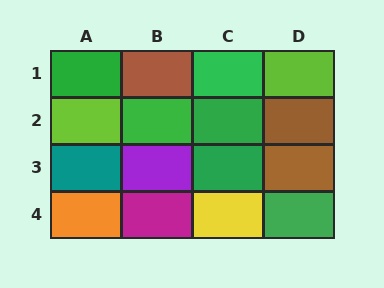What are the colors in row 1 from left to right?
Green, brown, green, lime.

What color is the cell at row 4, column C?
Yellow.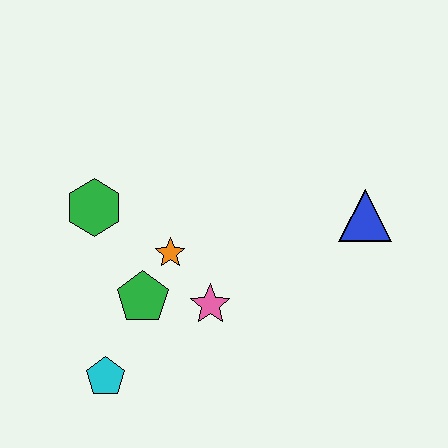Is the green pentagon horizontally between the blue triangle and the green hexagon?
Yes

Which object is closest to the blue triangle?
The pink star is closest to the blue triangle.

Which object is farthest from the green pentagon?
The blue triangle is farthest from the green pentagon.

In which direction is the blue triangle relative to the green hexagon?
The blue triangle is to the right of the green hexagon.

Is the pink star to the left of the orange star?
No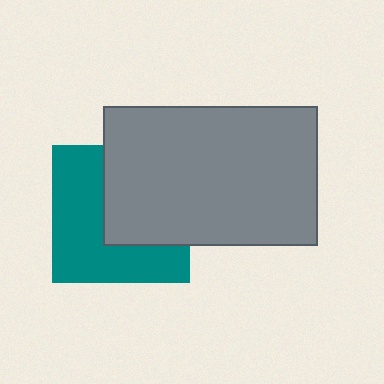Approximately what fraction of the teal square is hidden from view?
Roughly 45% of the teal square is hidden behind the gray rectangle.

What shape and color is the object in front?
The object in front is a gray rectangle.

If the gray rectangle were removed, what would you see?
You would see the complete teal square.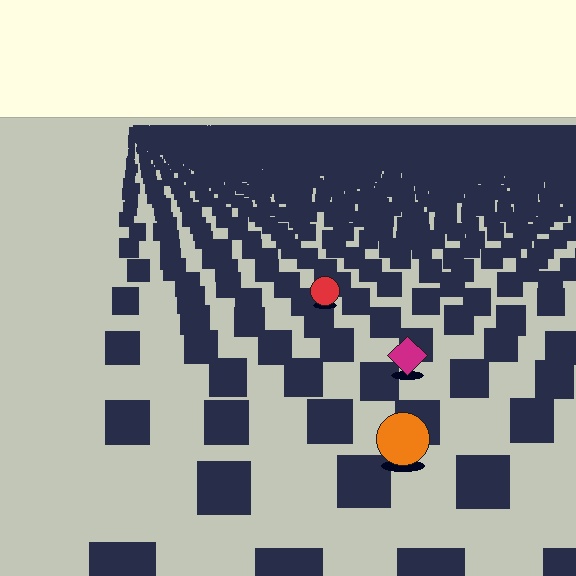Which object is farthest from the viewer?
The red circle is farthest from the viewer. It appears smaller and the ground texture around it is denser.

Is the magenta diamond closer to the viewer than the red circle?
Yes. The magenta diamond is closer — you can tell from the texture gradient: the ground texture is coarser near it.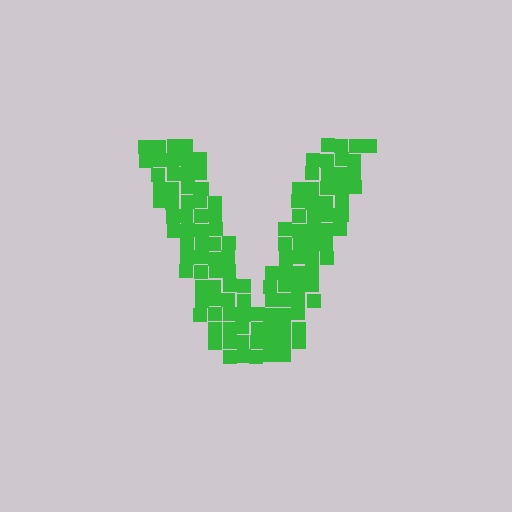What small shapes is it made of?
It is made of small squares.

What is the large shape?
The large shape is the letter V.